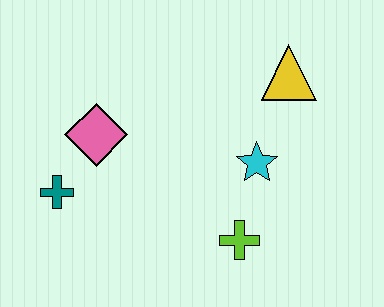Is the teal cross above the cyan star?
No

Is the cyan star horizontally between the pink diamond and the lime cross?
No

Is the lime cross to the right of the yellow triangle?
No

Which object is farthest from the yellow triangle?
The teal cross is farthest from the yellow triangle.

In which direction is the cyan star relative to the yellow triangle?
The cyan star is below the yellow triangle.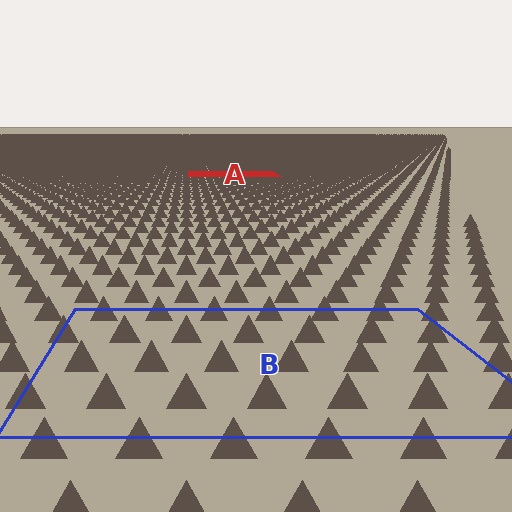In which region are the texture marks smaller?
The texture marks are smaller in region A, because it is farther away.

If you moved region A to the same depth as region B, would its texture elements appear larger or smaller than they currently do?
They would appear larger. At a closer depth, the same texture elements are projected at a bigger on-screen size.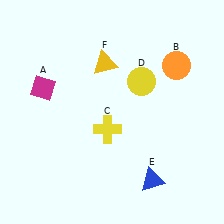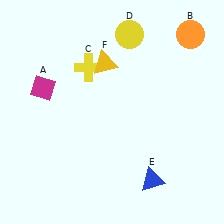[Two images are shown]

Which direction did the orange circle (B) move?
The orange circle (B) moved up.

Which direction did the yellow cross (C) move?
The yellow cross (C) moved up.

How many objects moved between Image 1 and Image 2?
3 objects moved between the two images.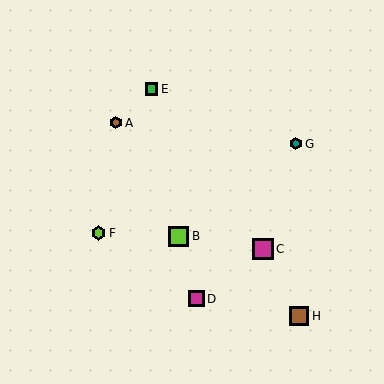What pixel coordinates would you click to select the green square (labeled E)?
Click at (152, 89) to select the green square E.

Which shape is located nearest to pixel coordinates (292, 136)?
The teal hexagon (labeled G) at (296, 144) is nearest to that location.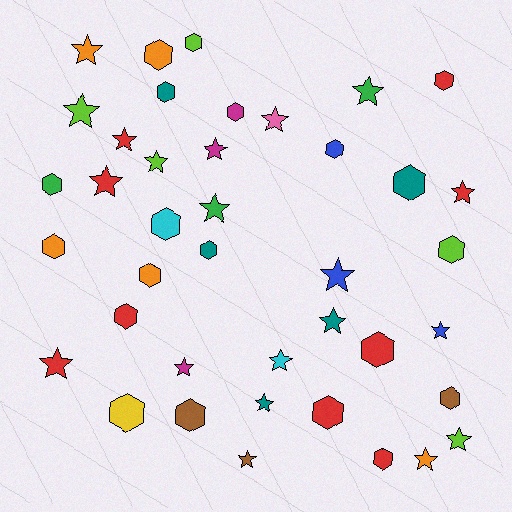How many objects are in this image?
There are 40 objects.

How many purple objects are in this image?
There are no purple objects.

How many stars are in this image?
There are 20 stars.